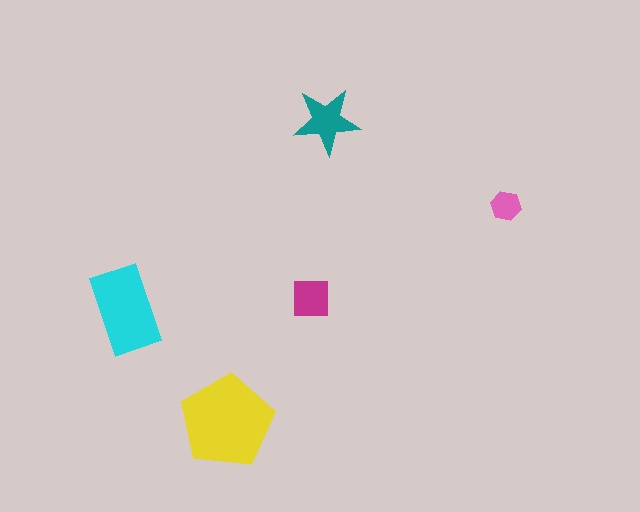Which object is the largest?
The yellow pentagon.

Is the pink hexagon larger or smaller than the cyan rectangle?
Smaller.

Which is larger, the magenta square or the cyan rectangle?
The cyan rectangle.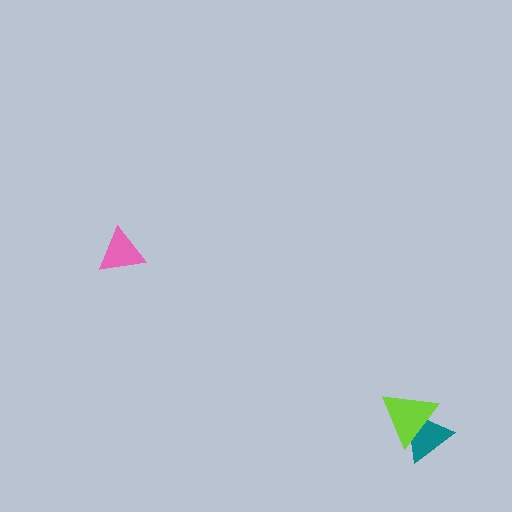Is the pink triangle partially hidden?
No, no other shape covers it.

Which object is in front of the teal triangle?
The lime triangle is in front of the teal triangle.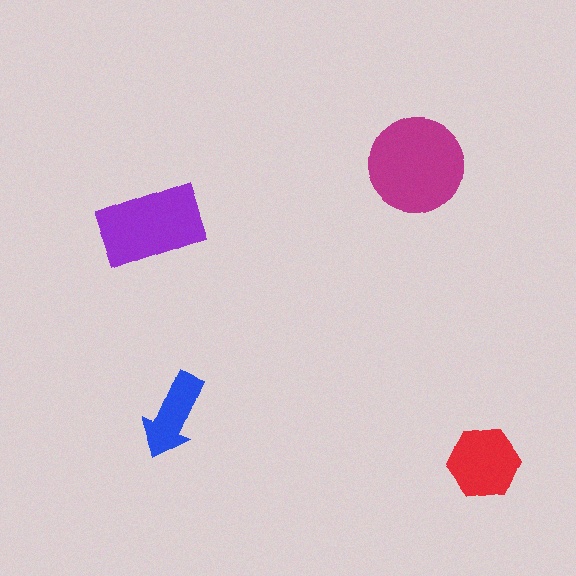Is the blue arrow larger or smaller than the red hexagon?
Smaller.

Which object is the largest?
The magenta circle.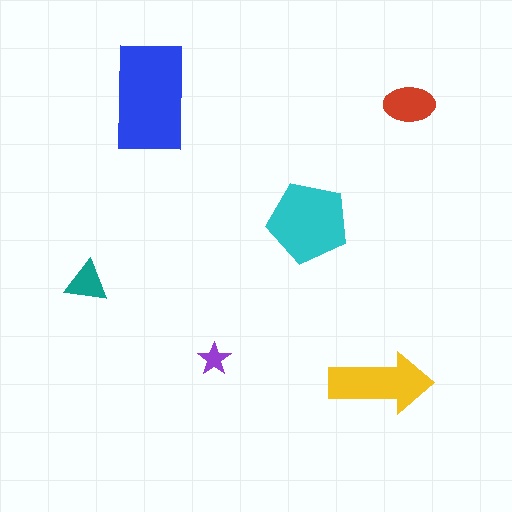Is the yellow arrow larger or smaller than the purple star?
Larger.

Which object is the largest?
The blue rectangle.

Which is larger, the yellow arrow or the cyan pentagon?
The cyan pentagon.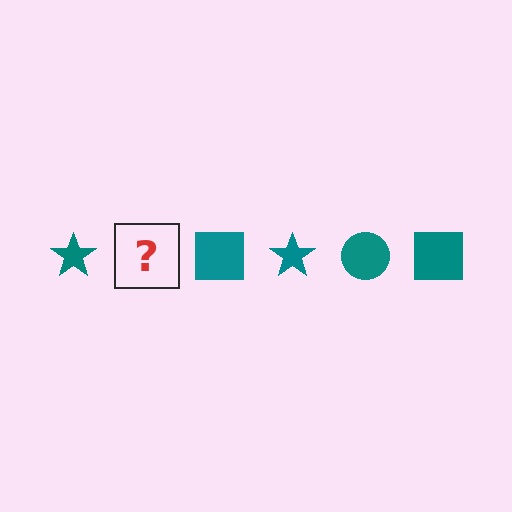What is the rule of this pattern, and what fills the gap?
The rule is that the pattern cycles through star, circle, square shapes in teal. The gap should be filled with a teal circle.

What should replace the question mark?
The question mark should be replaced with a teal circle.